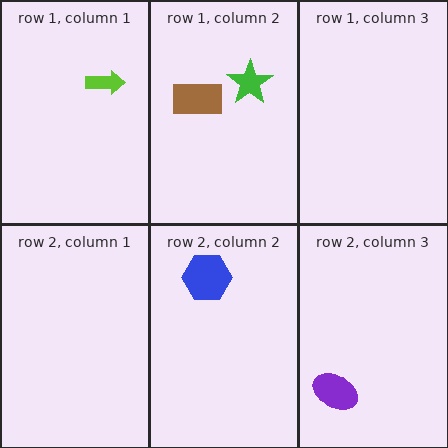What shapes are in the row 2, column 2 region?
The blue hexagon.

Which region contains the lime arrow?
The row 1, column 1 region.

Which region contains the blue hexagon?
The row 2, column 2 region.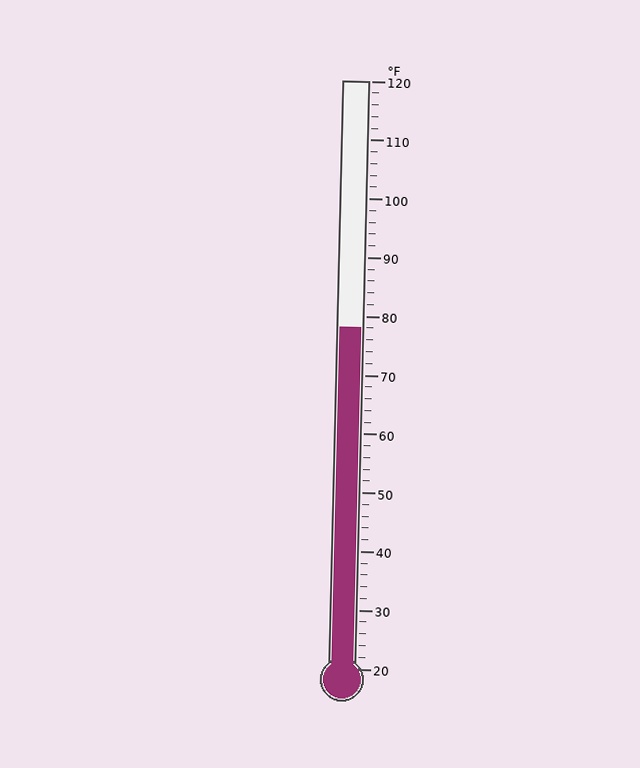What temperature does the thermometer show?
The thermometer shows approximately 78°F.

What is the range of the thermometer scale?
The thermometer scale ranges from 20°F to 120°F.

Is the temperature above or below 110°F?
The temperature is below 110°F.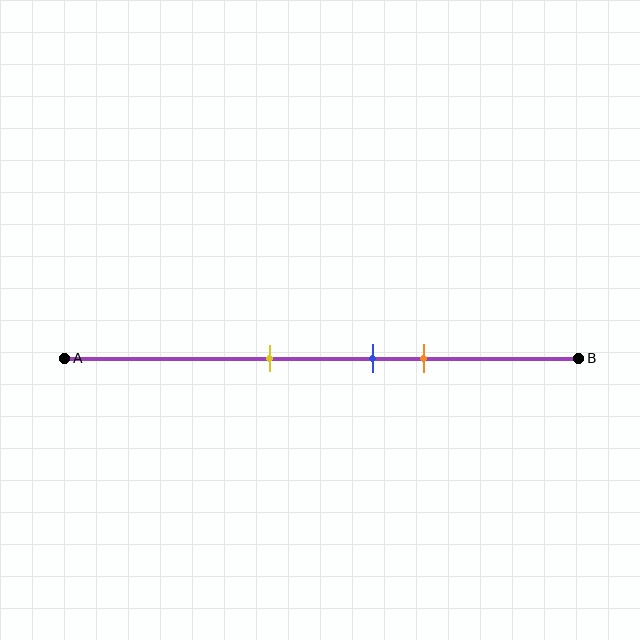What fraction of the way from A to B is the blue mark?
The blue mark is approximately 60% (0.6) of the way from A to B.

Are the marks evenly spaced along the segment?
Yes, the marks are approximately evenly spaced.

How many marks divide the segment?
There are 3 marks dividing the segment.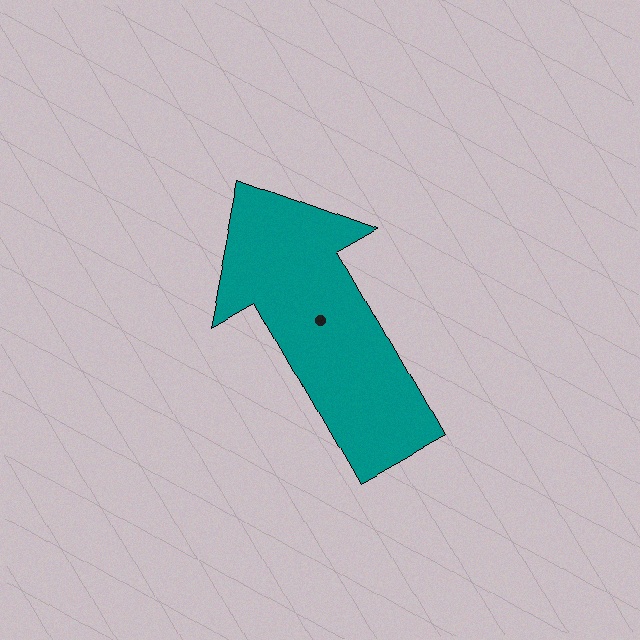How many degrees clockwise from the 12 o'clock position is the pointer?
Approximately 330 degrees.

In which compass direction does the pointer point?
Northwest.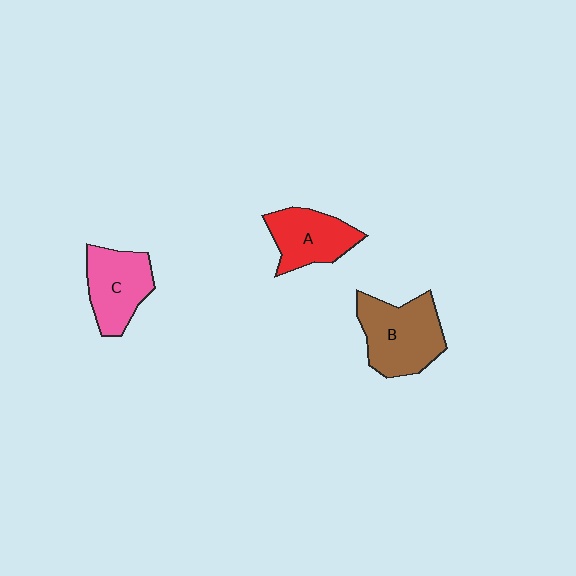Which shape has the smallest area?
Shape A (red).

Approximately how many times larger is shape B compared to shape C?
Approximately 1.3 times.